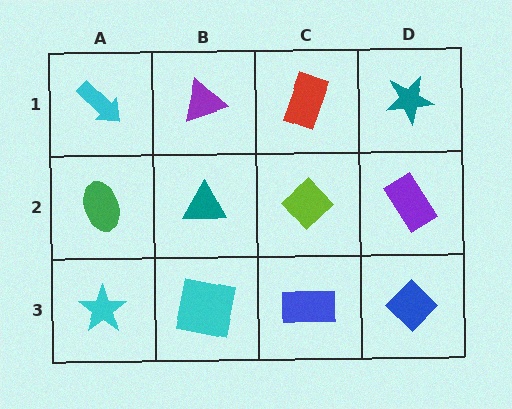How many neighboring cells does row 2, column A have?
3.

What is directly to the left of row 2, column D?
A lime diamond.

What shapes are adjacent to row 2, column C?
A red rectangle (row 1, column C), a blue rectangle (row 3, column C), a teal triangle (row 2, column B), a purple rectangle (row 2, column D).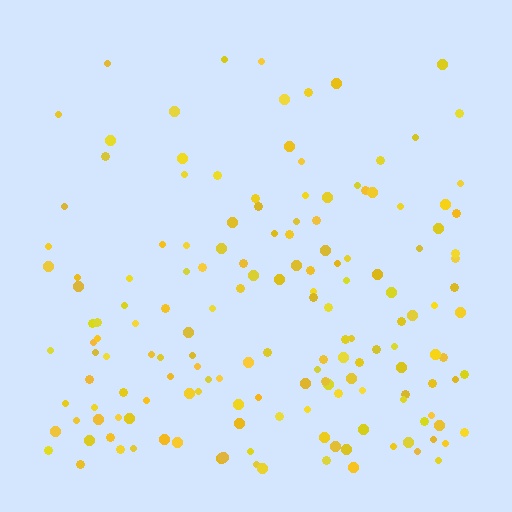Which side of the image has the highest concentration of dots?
The bottom.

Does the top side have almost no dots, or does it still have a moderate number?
Still a moderate number, just noticeably fewer than the bottom.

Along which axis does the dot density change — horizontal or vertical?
Vertical.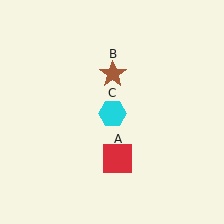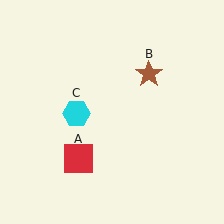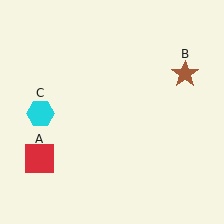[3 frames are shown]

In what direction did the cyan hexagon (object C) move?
The cyan hexagon (object C) moved left.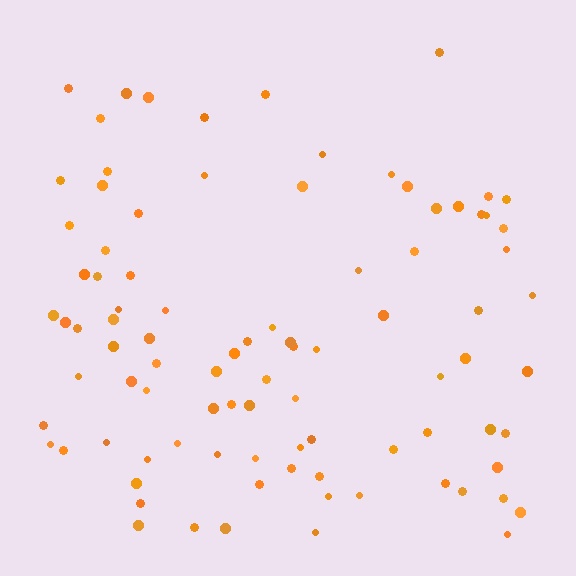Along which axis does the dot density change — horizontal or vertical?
Vertical.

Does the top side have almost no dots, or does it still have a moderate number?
Still a moderate number, just noticeably fewer than the bottom.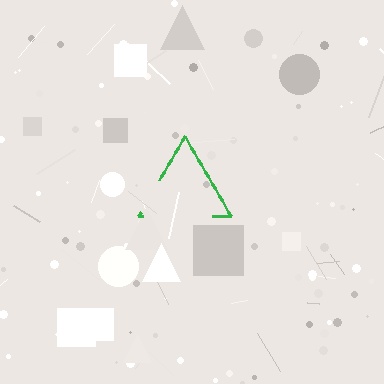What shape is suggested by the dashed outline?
The dashed outline suggests a triangle.